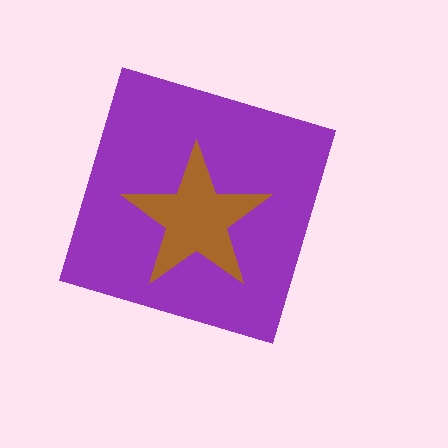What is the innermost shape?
The brown star.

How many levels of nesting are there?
2.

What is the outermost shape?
The purple diamond.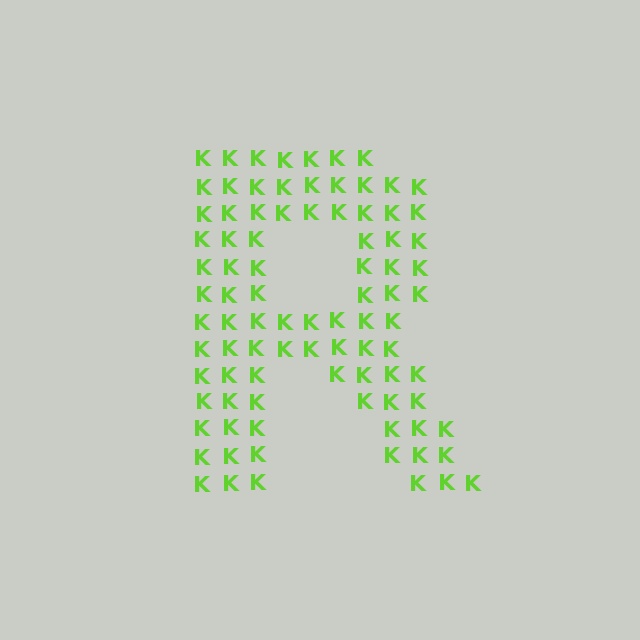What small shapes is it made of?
It is made of small letter K's.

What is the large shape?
The large shape is the letter R.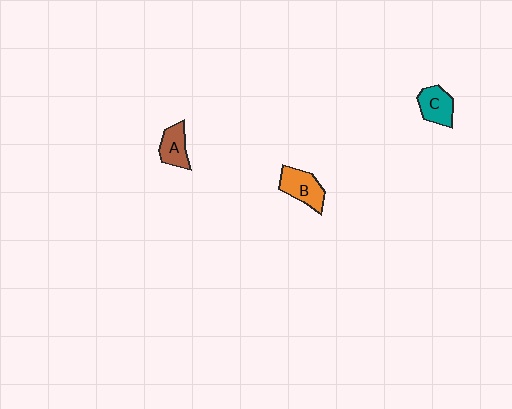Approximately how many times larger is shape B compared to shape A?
Approximately 1.2 times.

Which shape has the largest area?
Shape B (orange).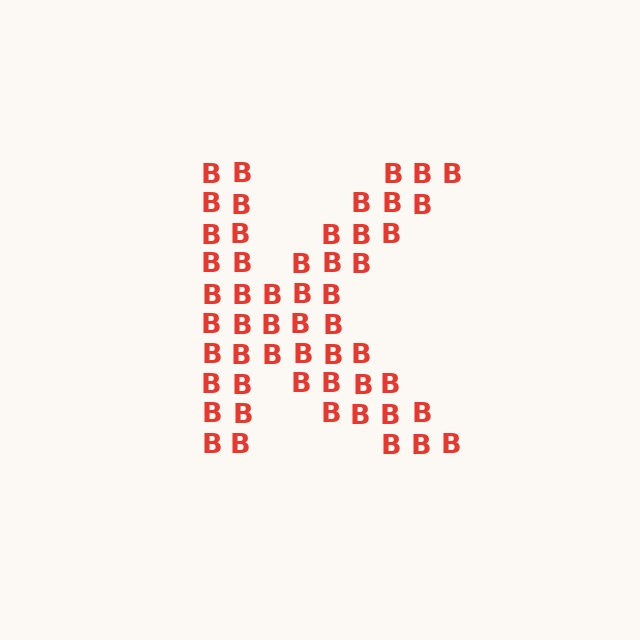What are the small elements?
The small elements are letter B's.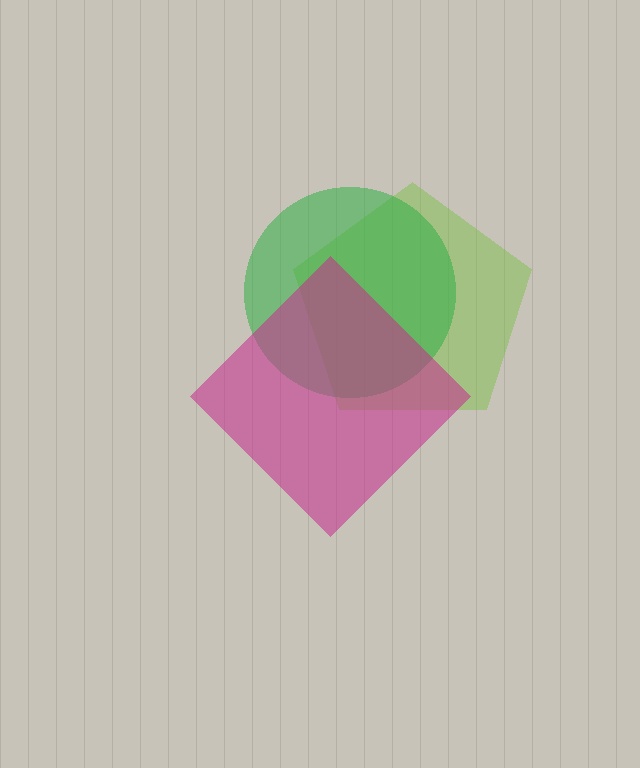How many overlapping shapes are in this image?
There are 3 overlapping shapes in the image.